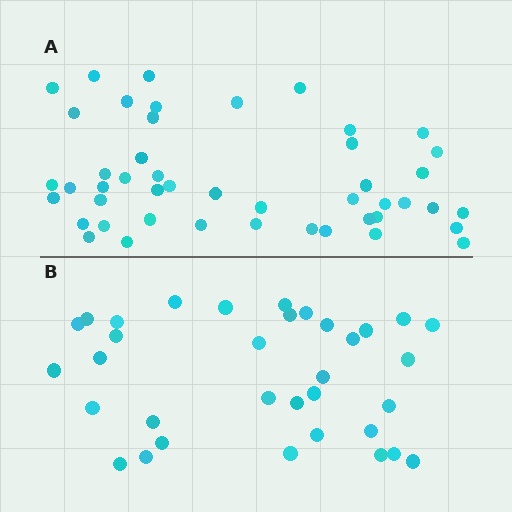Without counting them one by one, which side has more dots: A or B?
Region A (the top region) has more dots.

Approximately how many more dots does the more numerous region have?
Region A has approximately 15 more dots than region B.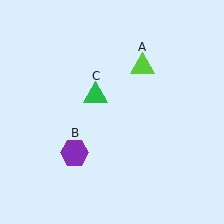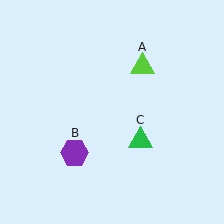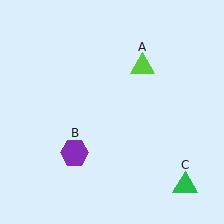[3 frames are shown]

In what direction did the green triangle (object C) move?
The green triangle (object C) moved down and to the right.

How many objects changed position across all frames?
1 object changed position: green triangle (object C).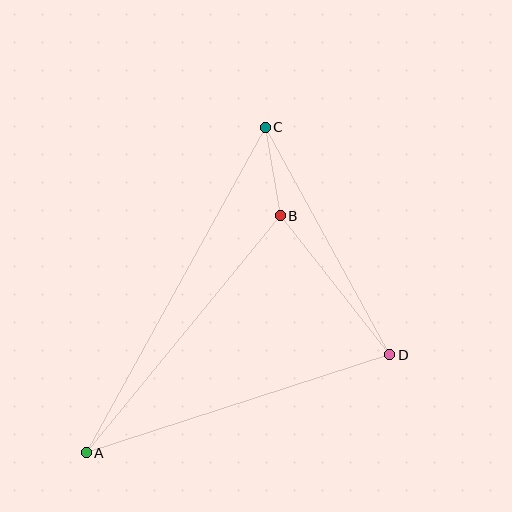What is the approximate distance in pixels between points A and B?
The distance between A and B is approximately 306 pixels.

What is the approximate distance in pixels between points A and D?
The distance between A and D is approximately 319 pixels.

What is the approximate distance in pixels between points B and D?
The distance between B and D is approximately 177 pixels.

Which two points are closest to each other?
Points B and C are closest to each other.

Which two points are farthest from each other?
Points A and C are farthest from each other.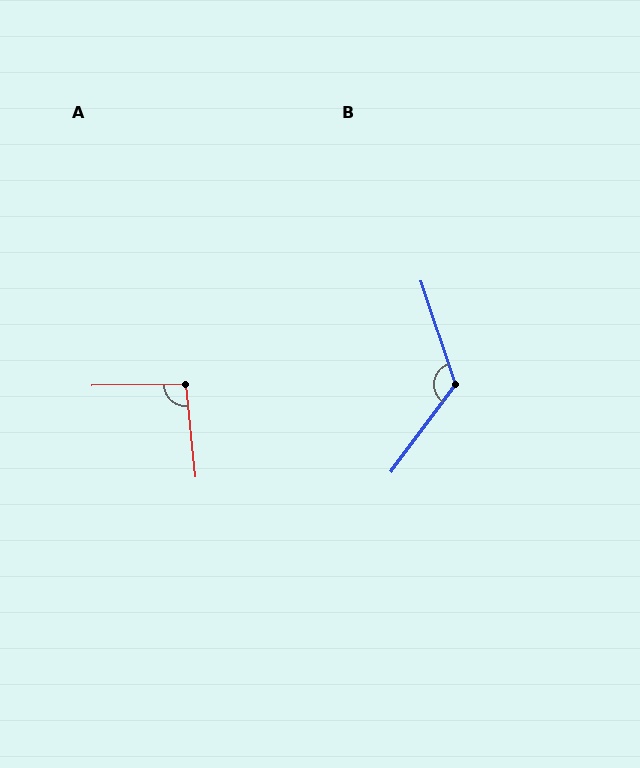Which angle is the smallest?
A, at approximately 95 degrees.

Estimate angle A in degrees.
Approximately 95 degrees.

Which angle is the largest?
B, at approximately 125 degrees.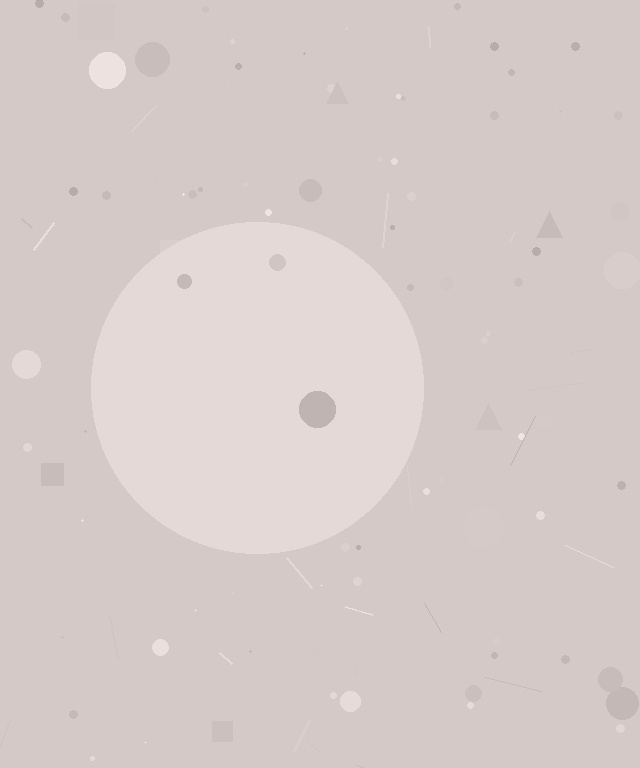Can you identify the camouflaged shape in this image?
The camouflaged shape is a circle.